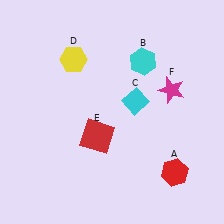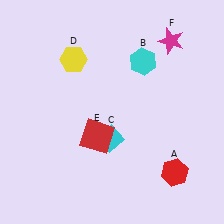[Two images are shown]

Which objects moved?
The objects that moved are: the cyan diamond (C), the magenta star (F).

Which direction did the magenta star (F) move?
The magenta star (F) moved up.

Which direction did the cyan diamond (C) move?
The cyan diamond (C) moved down.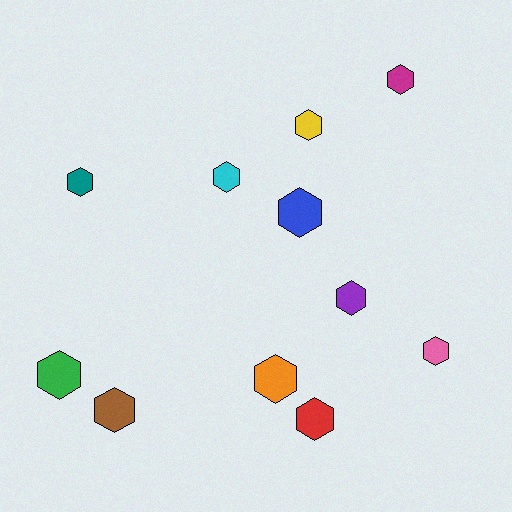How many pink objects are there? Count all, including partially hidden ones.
There is 1 pink object.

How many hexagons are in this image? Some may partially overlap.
There are 11 hexagons.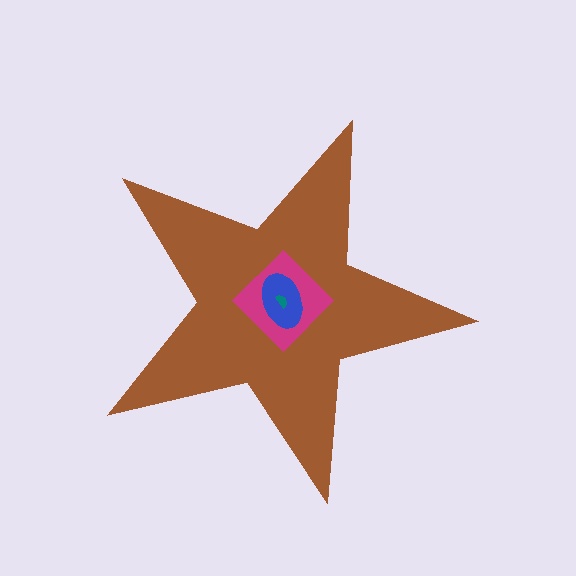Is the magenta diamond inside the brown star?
Yes.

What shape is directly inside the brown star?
The magenta diamond.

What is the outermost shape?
The brown star.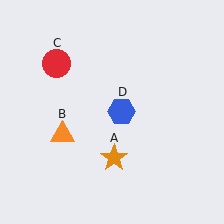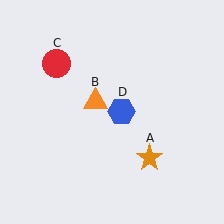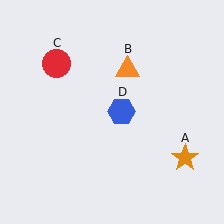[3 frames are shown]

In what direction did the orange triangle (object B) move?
The orange triangle (object B) moved up and to the right.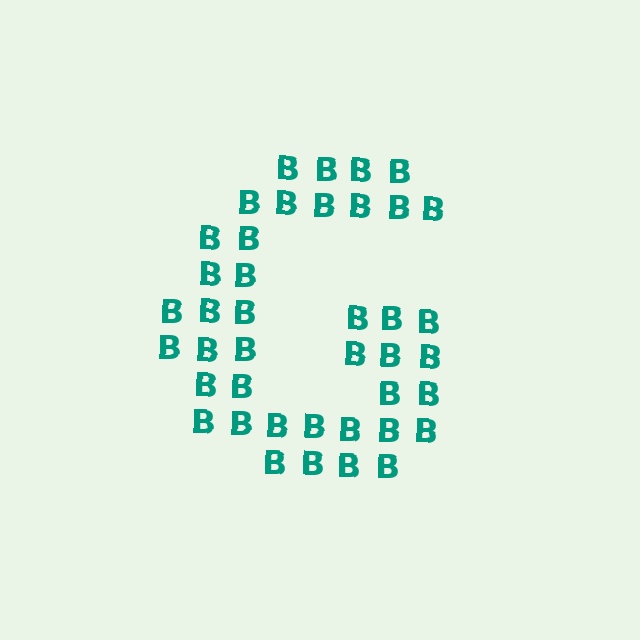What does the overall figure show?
The overall figure shows the letter G.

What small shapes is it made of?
It is made of small letter B's.